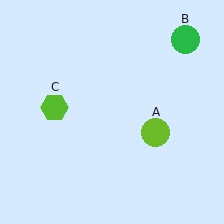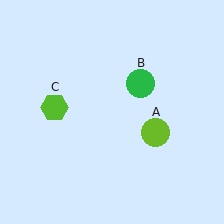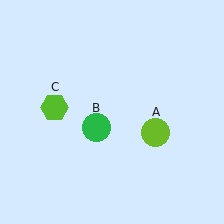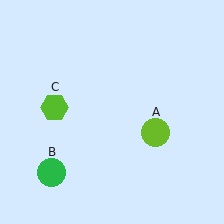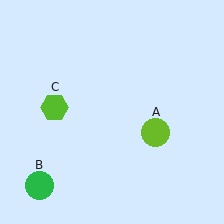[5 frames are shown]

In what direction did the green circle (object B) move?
The green circle (object B) moved down and to the left.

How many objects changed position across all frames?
1 object changed position: green circle (object B).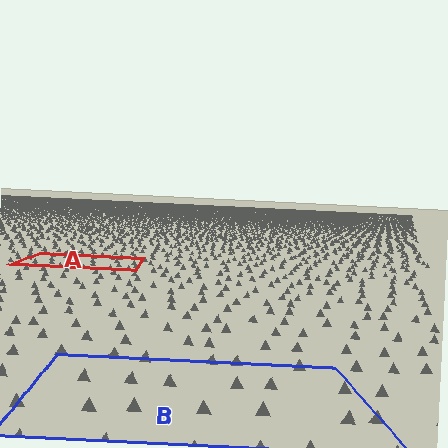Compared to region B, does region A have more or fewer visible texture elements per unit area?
Region A has more texture elements per unit area — they are packed more densely because it is farther away.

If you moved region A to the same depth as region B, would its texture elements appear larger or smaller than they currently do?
They would appear larger. At a closer depth, the same texture elements are projected at a bigger on-screen size.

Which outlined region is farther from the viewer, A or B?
Region A is farther from the viewer — the texture elements inside it appear smaller and more densely packed.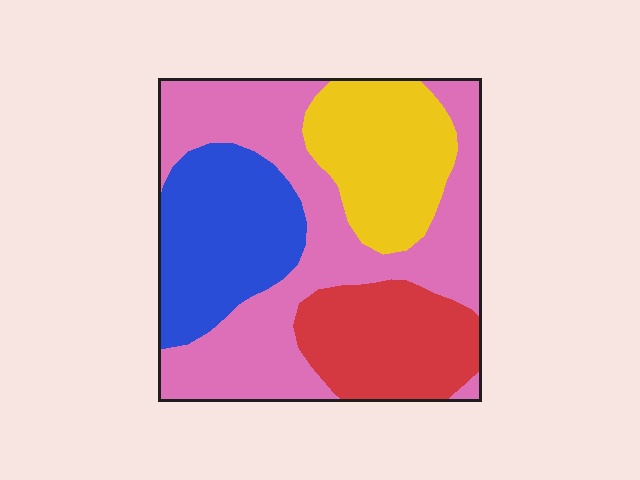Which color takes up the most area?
Pink, at roughly 40%.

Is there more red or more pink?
Pink.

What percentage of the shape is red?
Red takes up about one sixth (1/6) of the shape.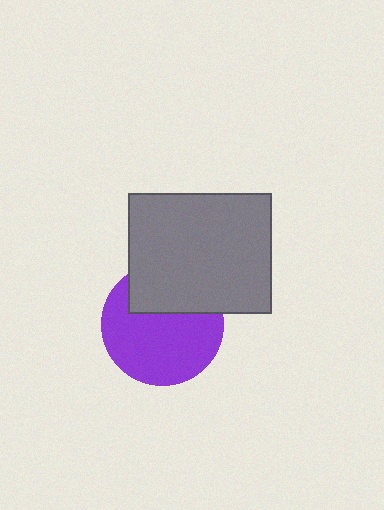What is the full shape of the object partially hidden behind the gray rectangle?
The partially hidden object is a purple circle.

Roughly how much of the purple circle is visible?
Most of it is visible (roughly 67%).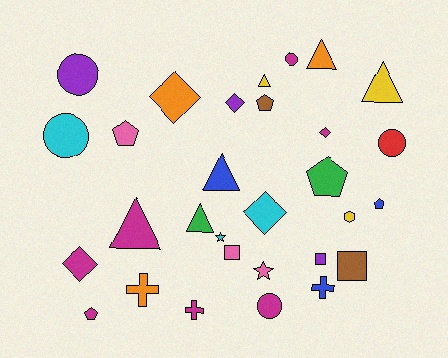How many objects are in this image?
There are 30 objects.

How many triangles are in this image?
There are 6 triangles.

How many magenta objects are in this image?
There are 7 magenta objects.